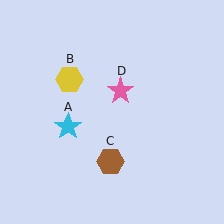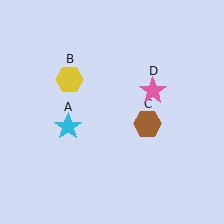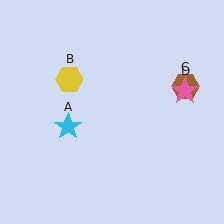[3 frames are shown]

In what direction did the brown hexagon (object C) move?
The brown hexagon (object C) moved up and to the right.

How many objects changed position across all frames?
2 objects changed position: brown hexagon (object C), pink star (object D).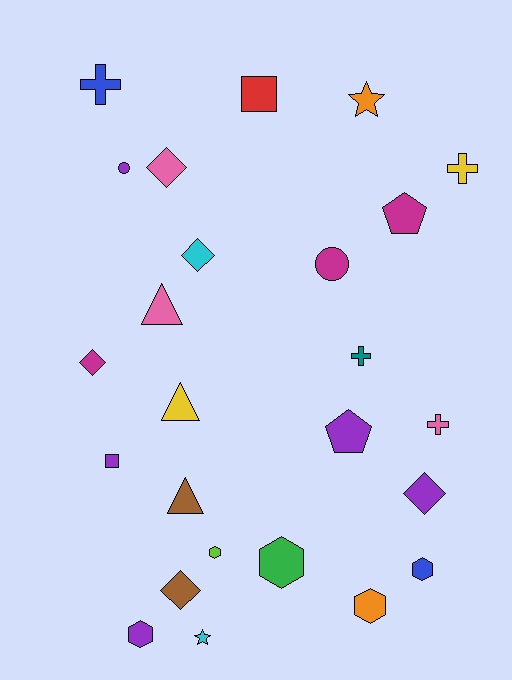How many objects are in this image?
There are 25 objects.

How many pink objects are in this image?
There are 3 pink objects.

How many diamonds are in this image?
There are 5 diamonds.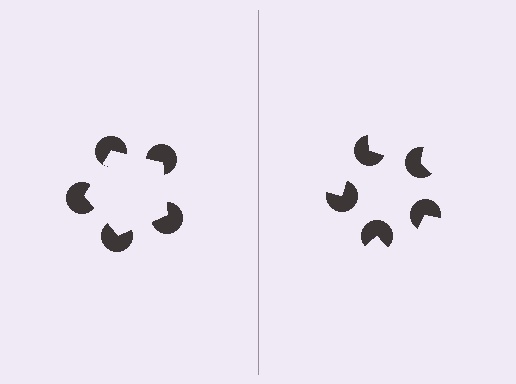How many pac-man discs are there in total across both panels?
10 — 5 on each side.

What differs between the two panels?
The pac-man discs are positioned identically on both sides; only the wedge orientations differ. On the left they align to a pentagon; on the right they are misaligned.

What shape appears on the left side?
An illusory pentagon.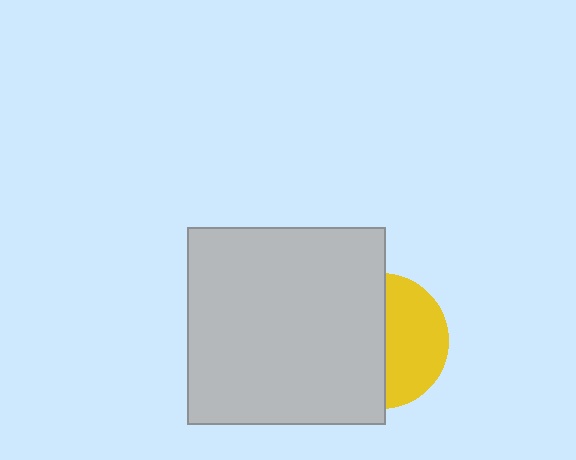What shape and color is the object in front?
The object in front is a light gray square.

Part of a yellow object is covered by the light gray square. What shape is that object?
It is a circle.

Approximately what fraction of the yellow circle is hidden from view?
Roughly 54% of the yellow circle is hidden behind the light gray square.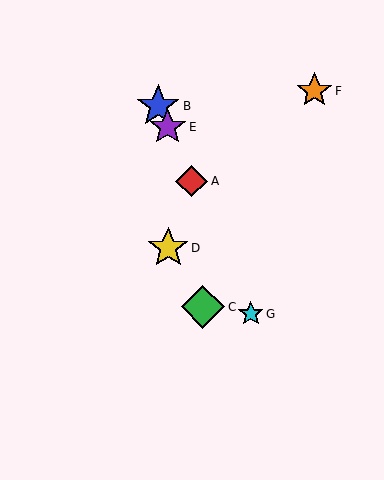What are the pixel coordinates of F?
Object F is at (314, 91).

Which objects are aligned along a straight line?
Objects A, B, E, G are aligned along a straight line.